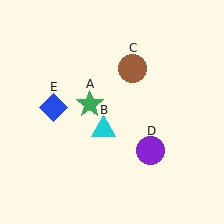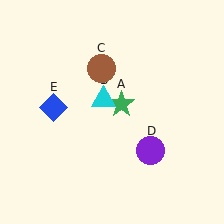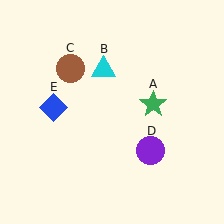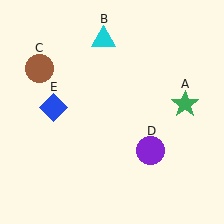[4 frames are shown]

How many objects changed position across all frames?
3 objects changed position: green star (object A), cyan triangle (object B), brown circle (object C).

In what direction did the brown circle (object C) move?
The brown circle (object C) moved left.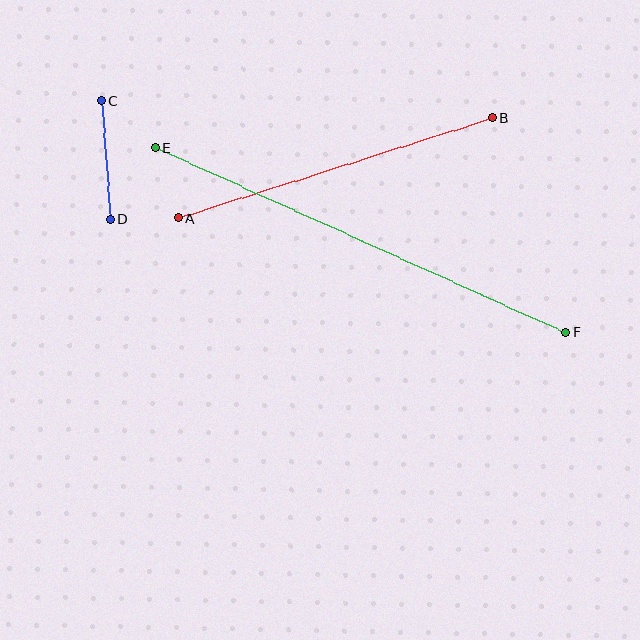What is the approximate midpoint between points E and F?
The midpoint is at approximately (360, 240) pixels.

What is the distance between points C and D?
The distance is approximately 119 pixels.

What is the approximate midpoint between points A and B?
The midpoint is at approximately (335, 168) pixels.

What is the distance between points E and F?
The distance is approximately 450 pixels.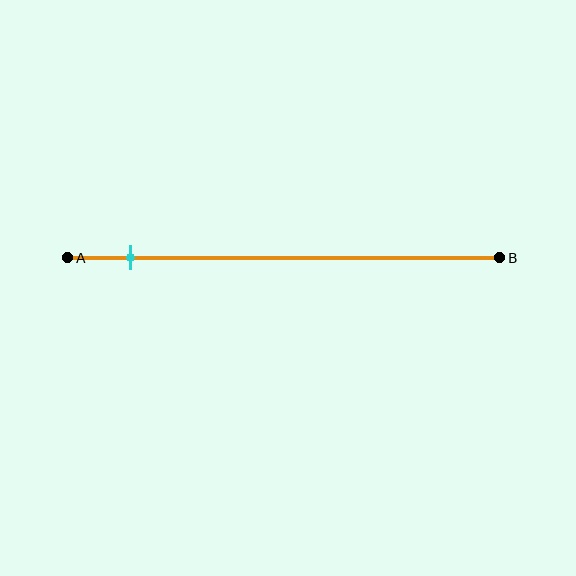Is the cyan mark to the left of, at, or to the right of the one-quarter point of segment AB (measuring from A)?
The cyan mark is to the left of the one-quarter point of segment AB.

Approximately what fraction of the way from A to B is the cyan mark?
The cyan mark is approximately 15% of the way from A to B.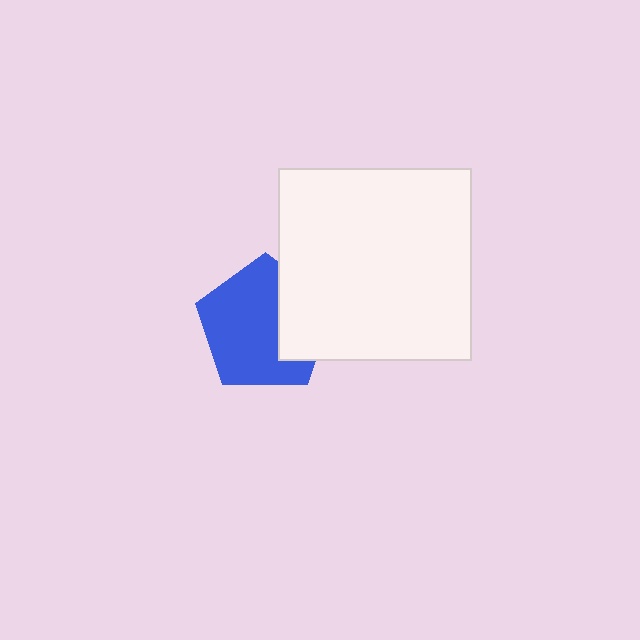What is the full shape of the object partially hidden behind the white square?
The partially hidden object is a blue pentagon.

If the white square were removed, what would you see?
You would see the complete blue pentagon.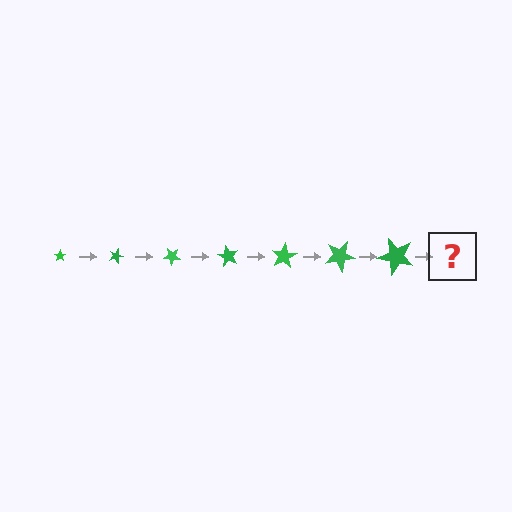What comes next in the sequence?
The next element should be a star, larger than the previous one and rotated 140 degrees from the start.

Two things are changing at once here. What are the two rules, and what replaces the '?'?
The two rules are that the star grows larger each step and it rotates 20 degrees each step. The '?' should be a star, larger than the previous one and rotated 140 degrees from the start.